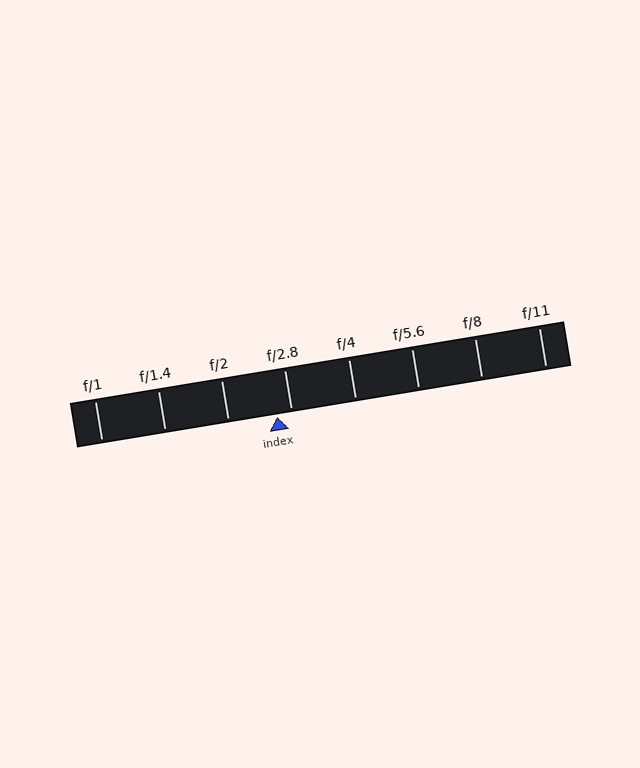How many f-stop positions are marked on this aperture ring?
There are 8 f-stop positions marked.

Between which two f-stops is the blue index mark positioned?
The index mark is between f/2 and f/2.8.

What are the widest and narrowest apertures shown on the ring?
The widest aperture shown is f/1 and the narrowest is f/11.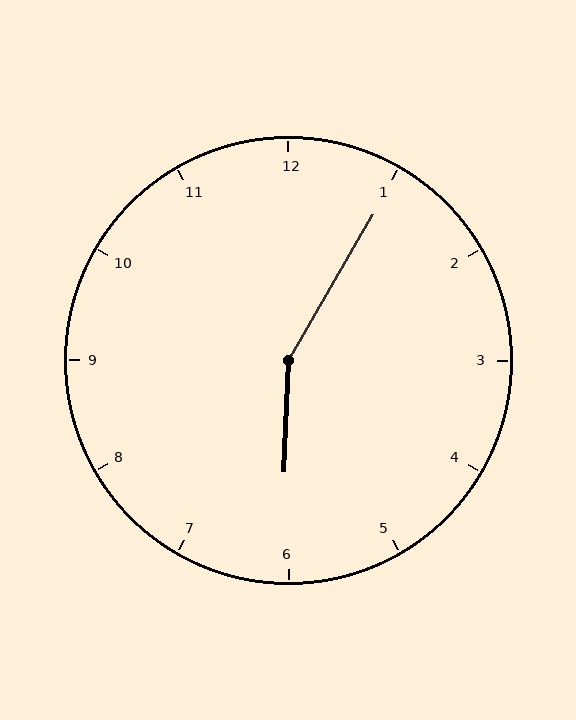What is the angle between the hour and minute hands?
Approximately 152 degrees.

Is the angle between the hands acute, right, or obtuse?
It is obtuse.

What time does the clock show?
6:05.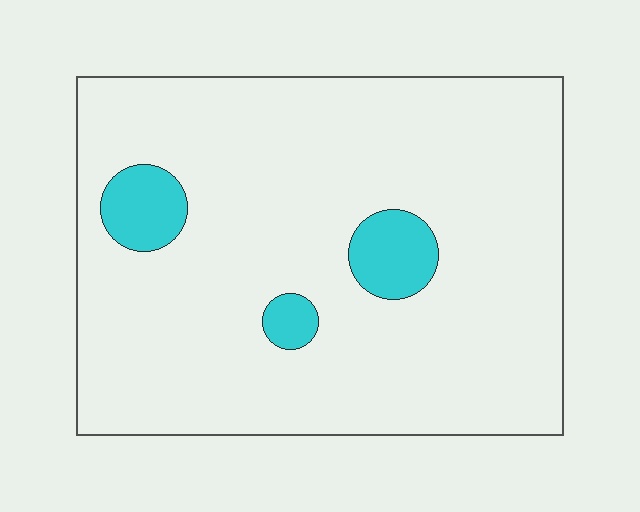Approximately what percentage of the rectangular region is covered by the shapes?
Approximately 10%.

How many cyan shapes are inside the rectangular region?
3.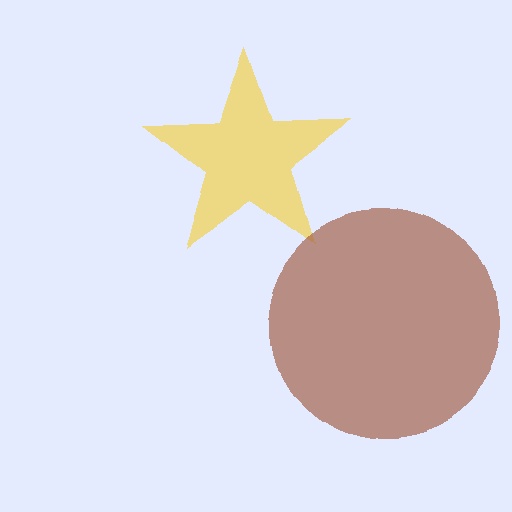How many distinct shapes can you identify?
There are 2 distinct shapes: a yellow star, a brown circle.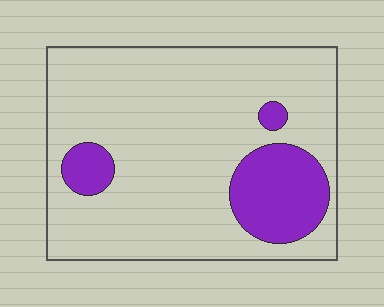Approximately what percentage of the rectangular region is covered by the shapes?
Approximately 15%.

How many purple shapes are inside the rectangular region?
3.